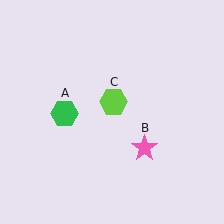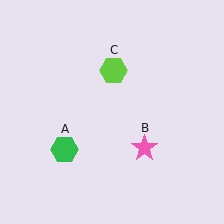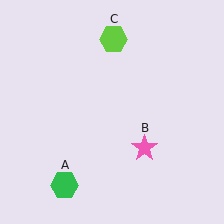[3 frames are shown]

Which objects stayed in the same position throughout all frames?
Pink star (object B) remained stationary.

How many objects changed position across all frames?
2 objects changed position: green hexagon (object A), lime hexagon (object C).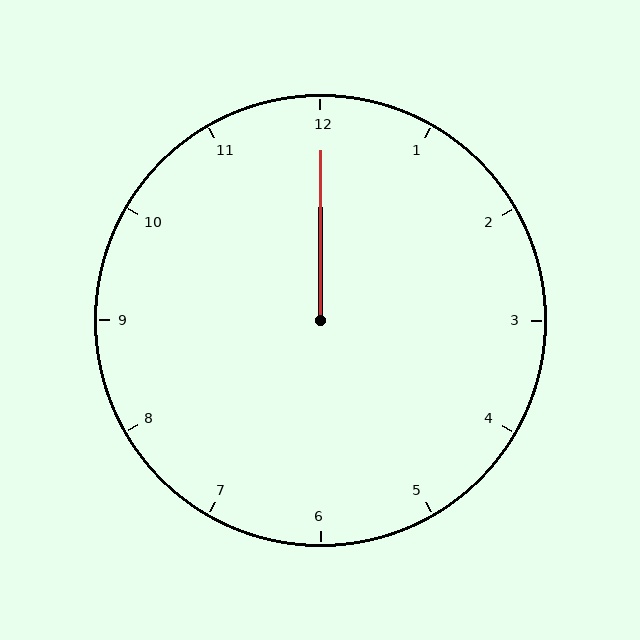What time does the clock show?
12:00.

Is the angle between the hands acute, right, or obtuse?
It is acute.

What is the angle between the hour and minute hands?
Approximately 0 degrees.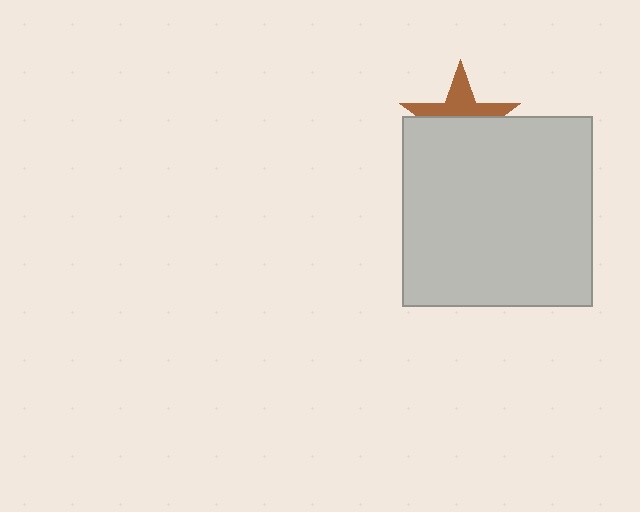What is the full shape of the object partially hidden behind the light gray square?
The partially hidden object is a brown star.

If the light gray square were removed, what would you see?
You would see the complete brown star.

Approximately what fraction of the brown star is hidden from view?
Roughly 59% of the brown star is hidden behind the light gray square.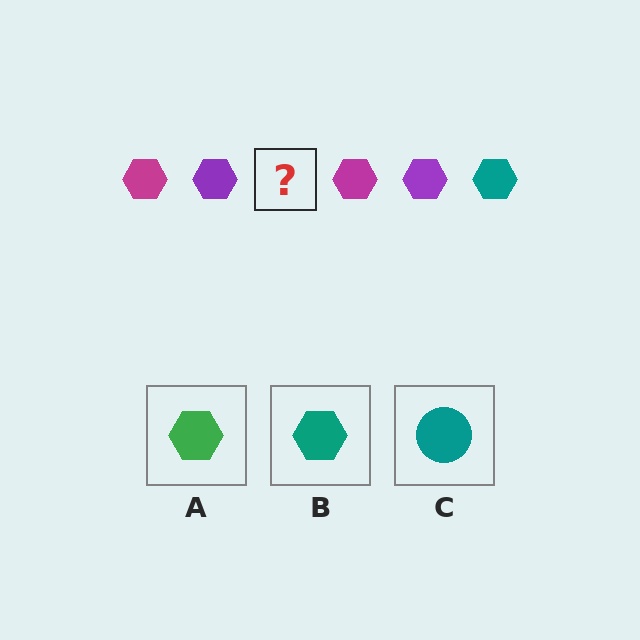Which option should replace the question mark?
Option B.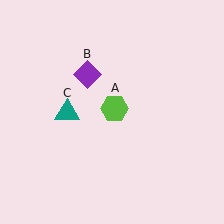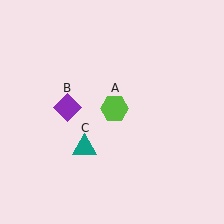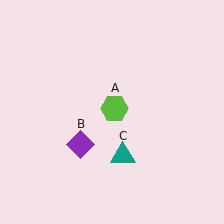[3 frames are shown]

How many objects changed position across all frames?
2 objects changed position: purple diamond (object B), teal triangle (object C).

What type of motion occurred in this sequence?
The purple diamond (object B), teal triangle (object C) rotated counterclockwise around the center of the scene.